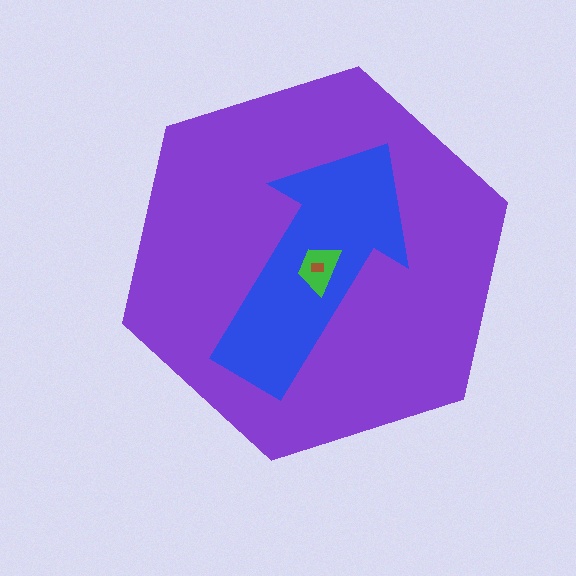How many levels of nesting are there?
4.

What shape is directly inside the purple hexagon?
The blue arrow.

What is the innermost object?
The brown rectangle.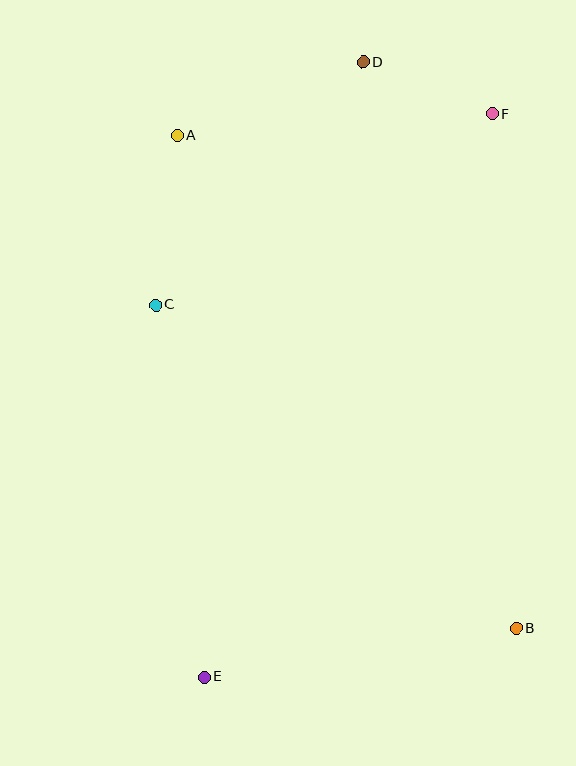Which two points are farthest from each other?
Points D and E are farthest from each other.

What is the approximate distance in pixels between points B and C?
The distance between B and C is approximately 484 pixels.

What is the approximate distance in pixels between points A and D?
The distance between A and D is approximately 199 pixels.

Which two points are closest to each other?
Points D and F are closest to each other.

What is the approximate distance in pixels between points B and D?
The distance between B and D is approximately 586 pixels.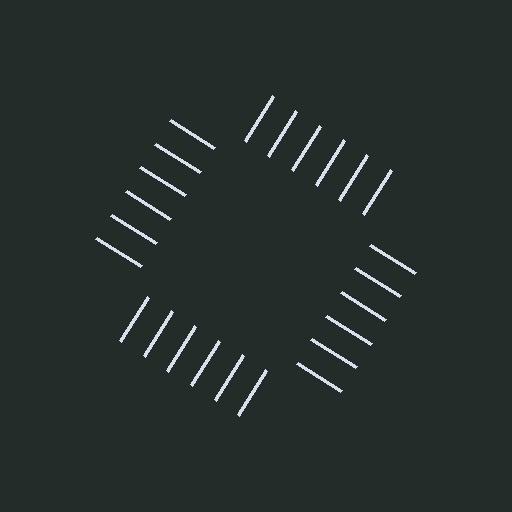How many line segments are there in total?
24 — 6 along each of the 4 edges.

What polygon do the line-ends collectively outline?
An illusory square — the line segments terminate on its edges but no continuous stroke is drawn.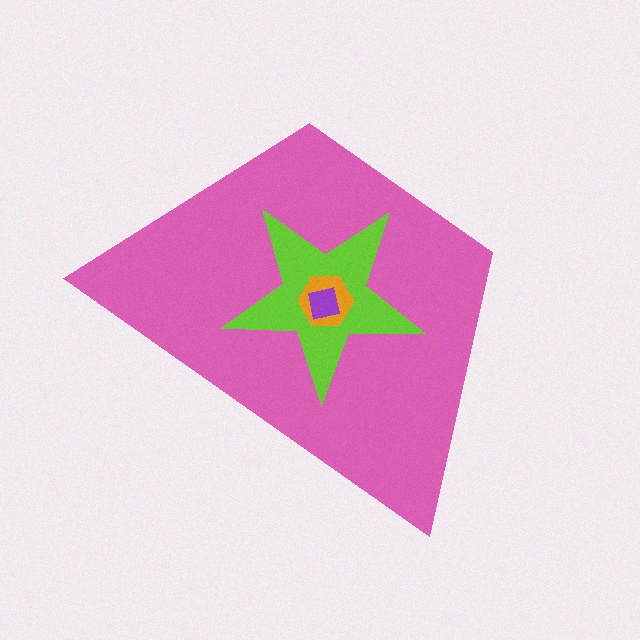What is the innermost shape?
The purple square.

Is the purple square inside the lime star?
Yes.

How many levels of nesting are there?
4.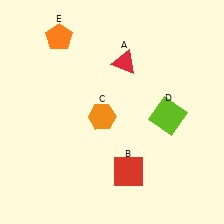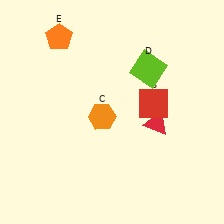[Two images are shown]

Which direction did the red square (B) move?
The red square (B) moved up.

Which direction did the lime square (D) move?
The lime square (D) moved up.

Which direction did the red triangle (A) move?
The red triangle (A) moved down.